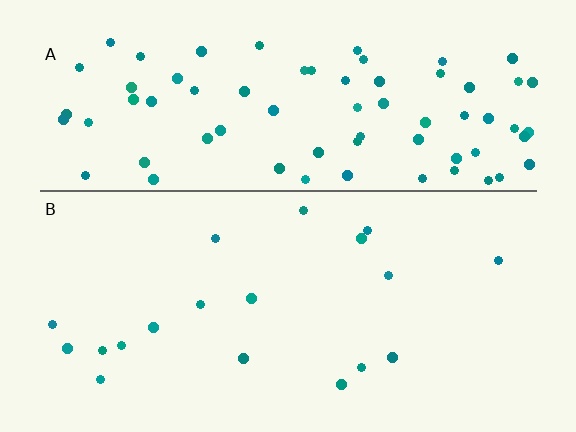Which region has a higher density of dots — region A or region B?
A (the top).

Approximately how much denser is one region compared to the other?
Approximately 4.1× — region A over region B.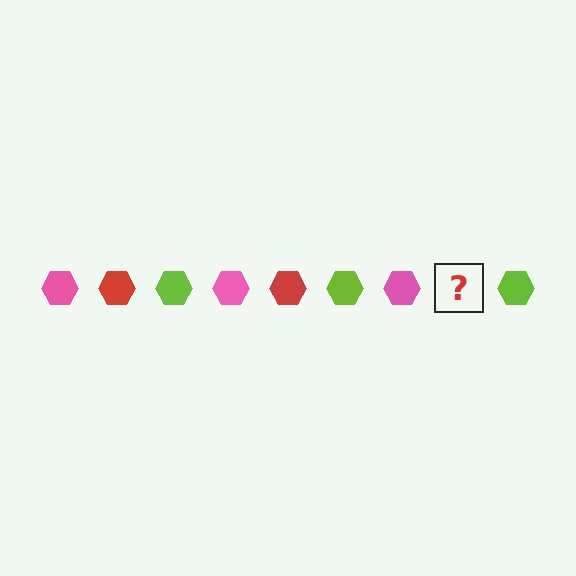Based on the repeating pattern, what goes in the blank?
The blank should be a red hexagon.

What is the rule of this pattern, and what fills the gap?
The rule is that the pattern cycles through pink, red, lime hexagons. The gap should be filled with a red hexagon.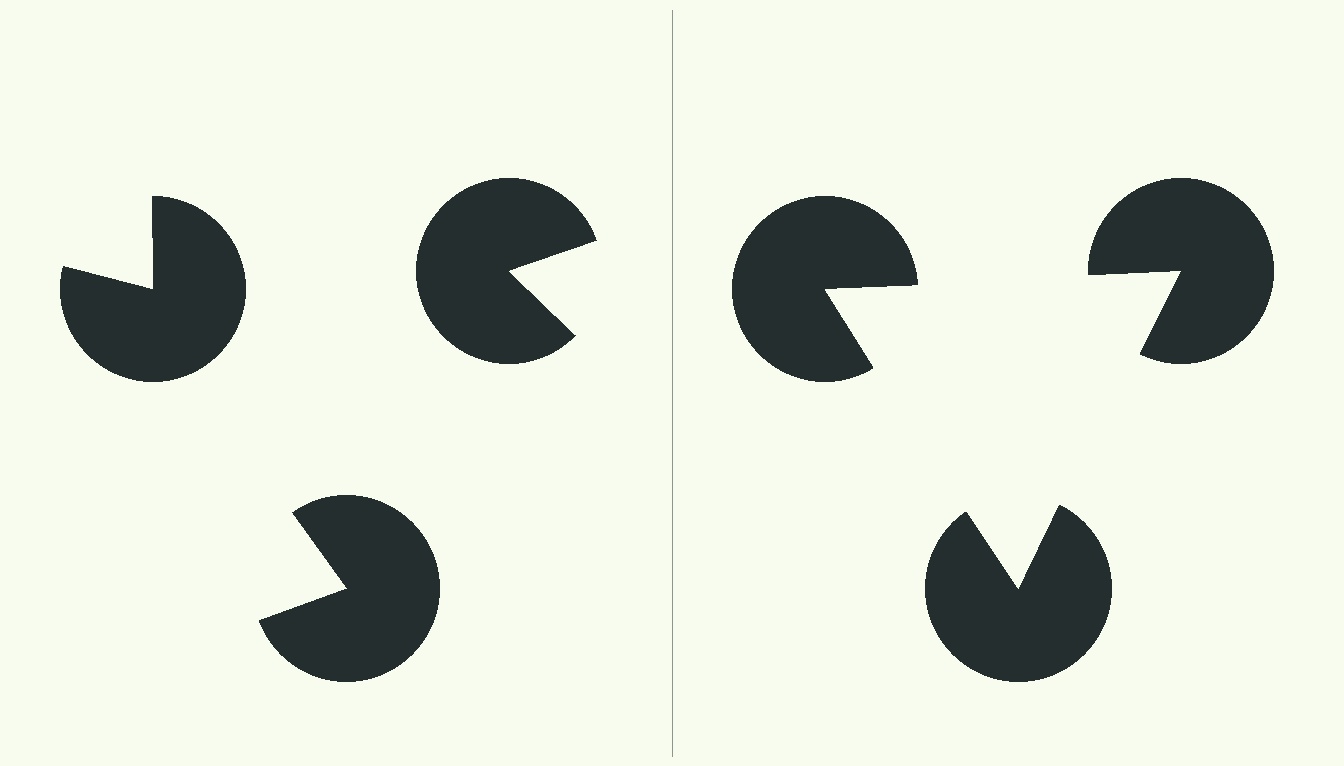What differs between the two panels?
The pac-man discs are positioned identically on both sides; only the wedge orientations differ. On the right they align to a triangle; on the left they are misaligned.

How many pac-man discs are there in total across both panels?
6 — 3 on each side.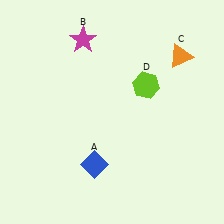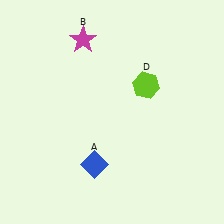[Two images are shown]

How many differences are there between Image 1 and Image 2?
There is 1 difference between the two images.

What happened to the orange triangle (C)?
The orange triangle (C) was removed in Image 2. It was in the top-right area of Image 1.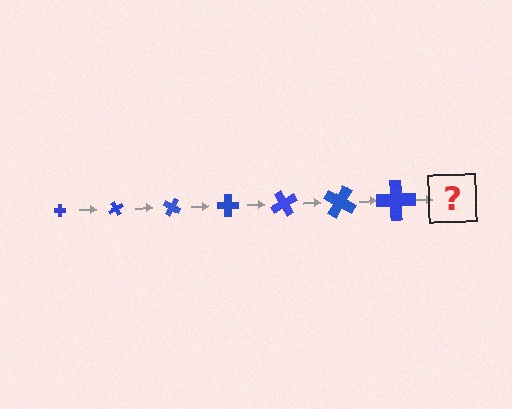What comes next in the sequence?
The next element should be a cross, larger than the previous one and rotated 420 degrees from the start.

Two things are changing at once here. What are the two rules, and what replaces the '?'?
The two rules are that the cross grows larger each step and it rotates 60 degrees each step. The '?' should be a cross, larger than the previous one and rotated 420 degrees from the start.